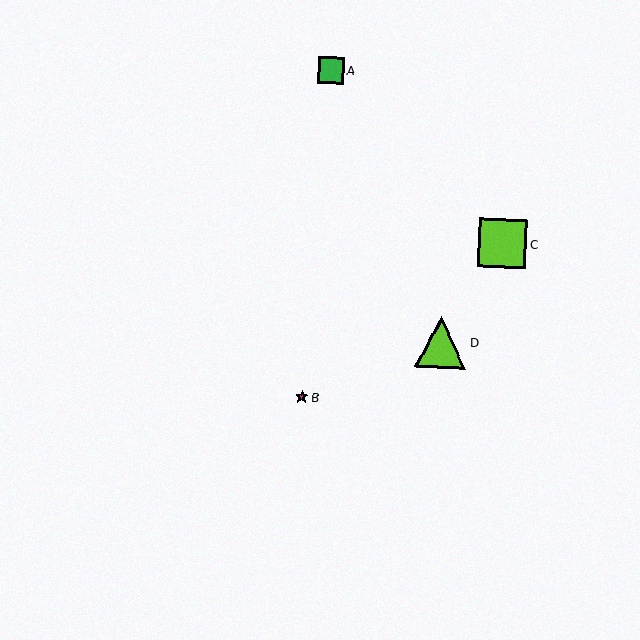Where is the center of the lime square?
The center of the lime square is at (502, 243).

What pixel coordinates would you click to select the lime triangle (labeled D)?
Click at (441, 342) to select the lime triangle D.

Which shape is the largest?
The lime triangle (labeled D) is the largest.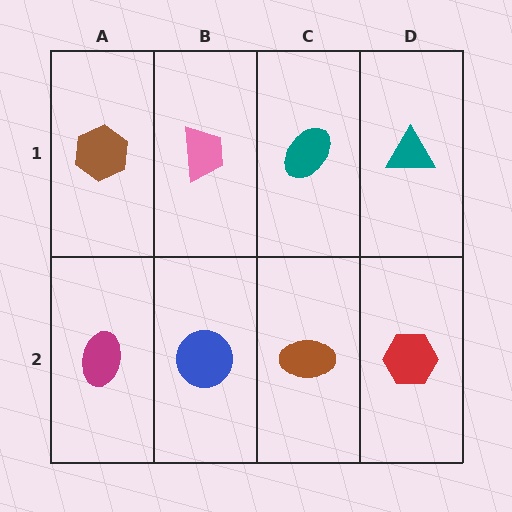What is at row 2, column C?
A brown ellipse.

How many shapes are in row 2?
4 shapes.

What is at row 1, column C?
A teal ellipse.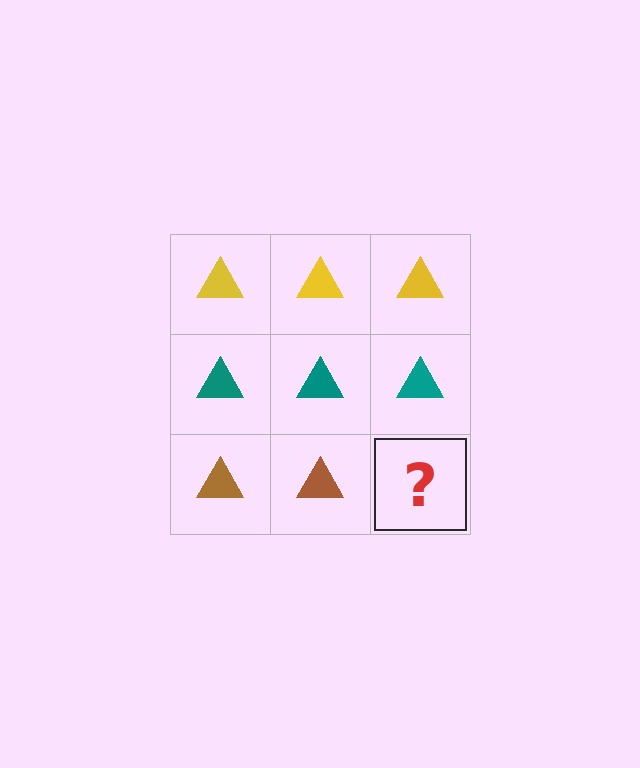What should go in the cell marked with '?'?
The missing cell should contain a brown triangle.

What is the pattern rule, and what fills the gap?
The rule is that each row has a consistent color. The gap should be filled with a brown triangle.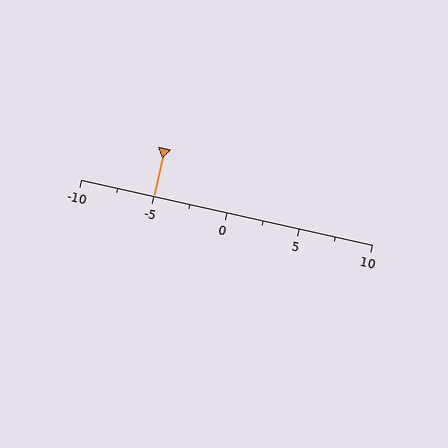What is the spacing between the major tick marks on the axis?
The major ticks are spaced 5 apart.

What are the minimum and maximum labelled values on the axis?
The axis runs from -10 to 10.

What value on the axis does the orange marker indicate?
The marker indicates approximately -5.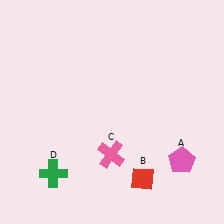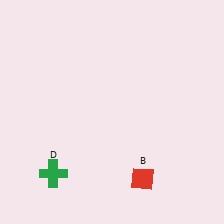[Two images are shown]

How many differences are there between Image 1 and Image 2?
There are 2 differences between the two images.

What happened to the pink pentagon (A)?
The pink pentagon (A) was removed in Image 2. It was in the bottom-right area of Image 1.